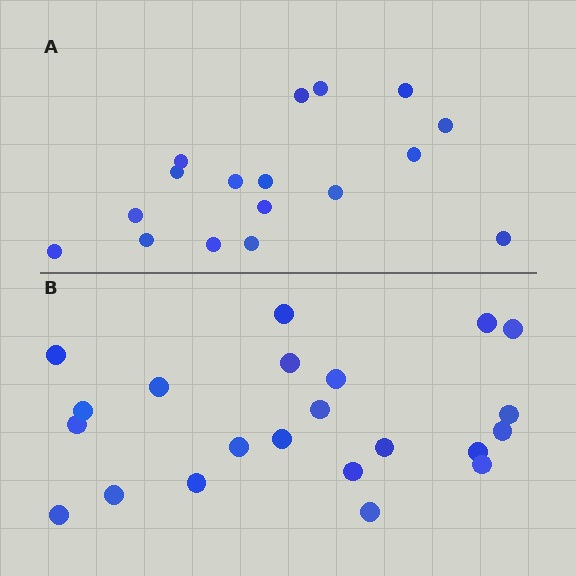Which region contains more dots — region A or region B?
Region B (the bottom region) has more dots.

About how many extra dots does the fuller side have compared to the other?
Region B has about 5 more dots than region A.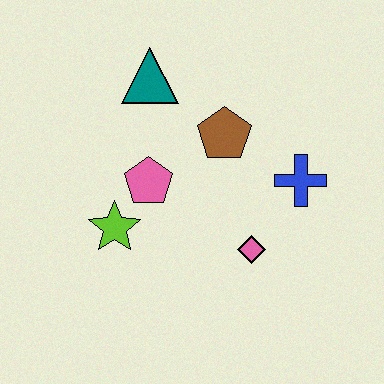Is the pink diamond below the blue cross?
Yes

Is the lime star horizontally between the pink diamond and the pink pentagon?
No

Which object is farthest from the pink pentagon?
The blue cross is farthest from the pink pentagon.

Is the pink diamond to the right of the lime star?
Yes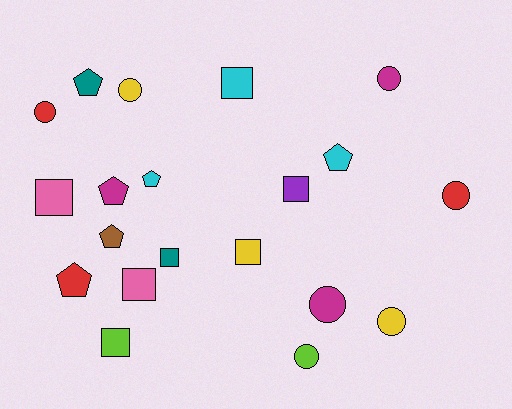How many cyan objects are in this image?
There are 3 cyan objects.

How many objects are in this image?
There are 20 objects.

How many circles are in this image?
There are 7 circles.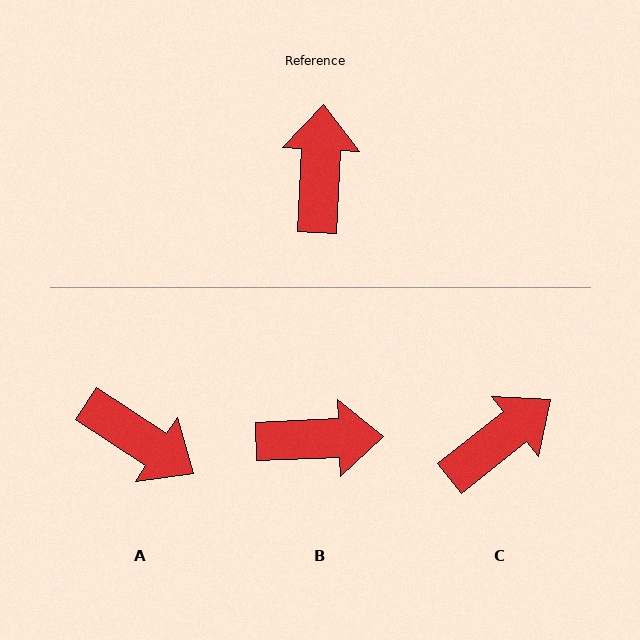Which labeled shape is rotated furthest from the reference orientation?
A, about 120 degrees away.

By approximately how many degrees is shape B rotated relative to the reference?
Approximately 85 degrees clockwise.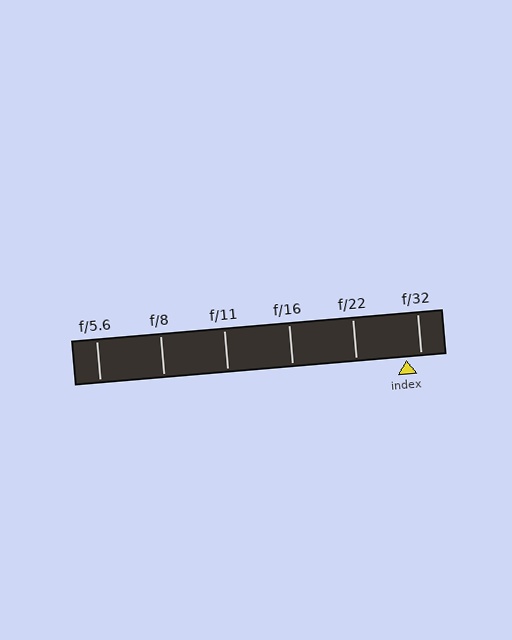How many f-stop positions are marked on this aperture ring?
There are 6 f-stop positions marked.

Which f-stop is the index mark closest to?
The index mark is closest to f/32.